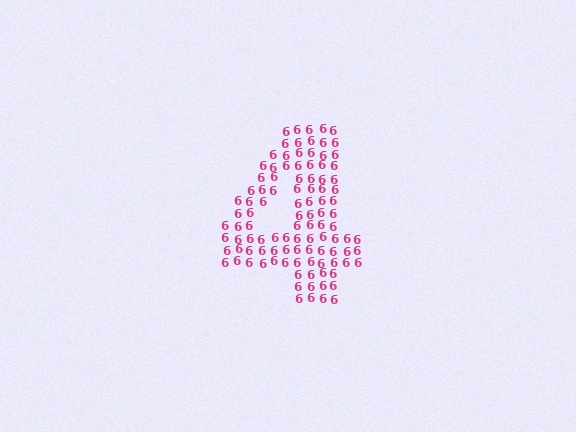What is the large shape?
The large shape is the digit 4.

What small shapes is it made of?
It is made of small digit 6's.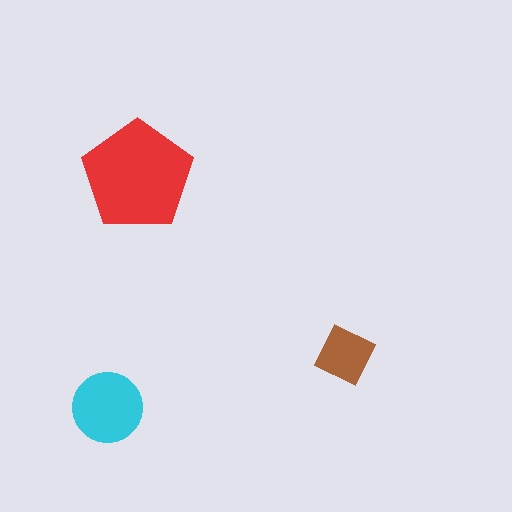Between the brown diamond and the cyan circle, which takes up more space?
The cyan circle.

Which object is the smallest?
The brown diamond.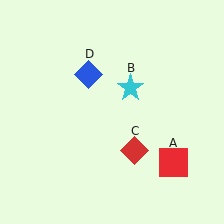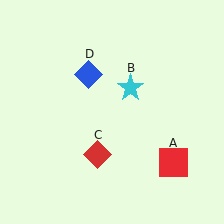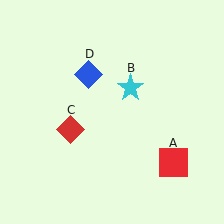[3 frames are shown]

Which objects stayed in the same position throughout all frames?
Red square (object A) and cyan star (object B) and blue diamond (object D) remained stationary.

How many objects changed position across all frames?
1 object changed position: red diamond (object C).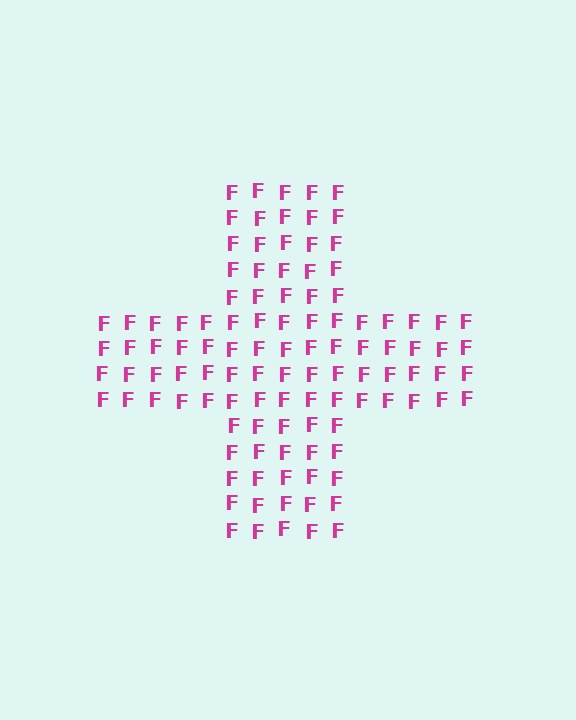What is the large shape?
The large shape is a cross.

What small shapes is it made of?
It is made of small letter F's.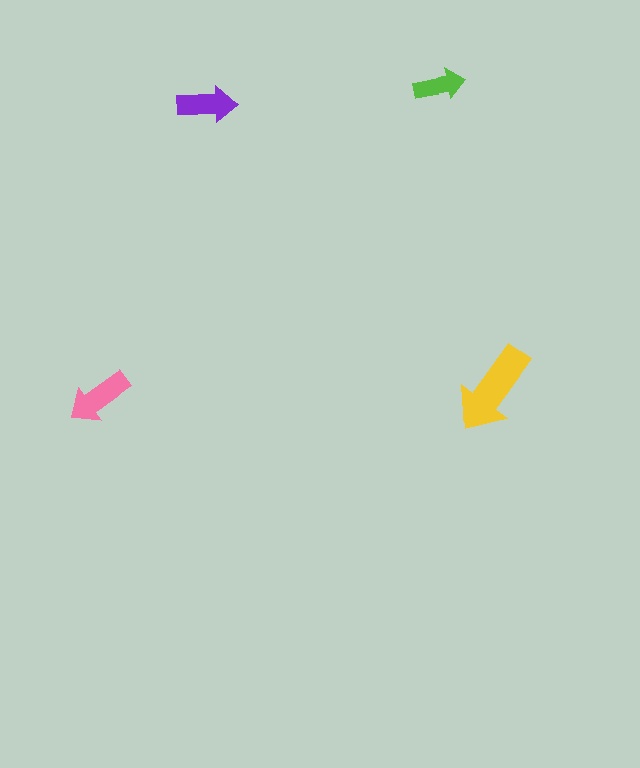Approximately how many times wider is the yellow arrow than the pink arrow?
About 1.5 times wider.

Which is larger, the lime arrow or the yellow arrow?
The yellow one.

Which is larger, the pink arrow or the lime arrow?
The pink one.